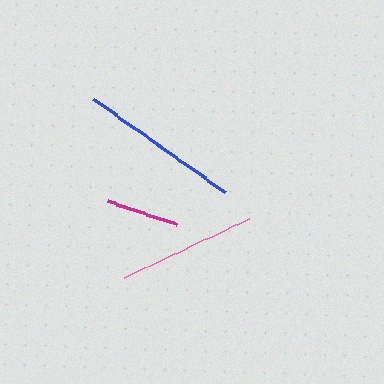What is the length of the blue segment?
The blue segment is approximately 161 pixels long.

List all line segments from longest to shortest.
From longest to shortest: blue, pink, magenta.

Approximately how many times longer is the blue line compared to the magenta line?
The blue line is approximately 2.2 times the length of the magenta line.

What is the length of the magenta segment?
The magenta segment is approximately 72 pixels long.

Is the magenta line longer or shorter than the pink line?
The pink line is longer than the magenta line.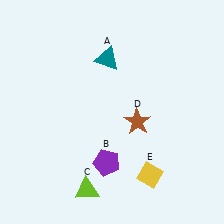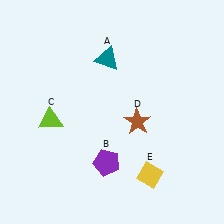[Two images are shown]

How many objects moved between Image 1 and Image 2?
1 object moved between the two images.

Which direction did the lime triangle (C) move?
The lime triangle (C) moved up.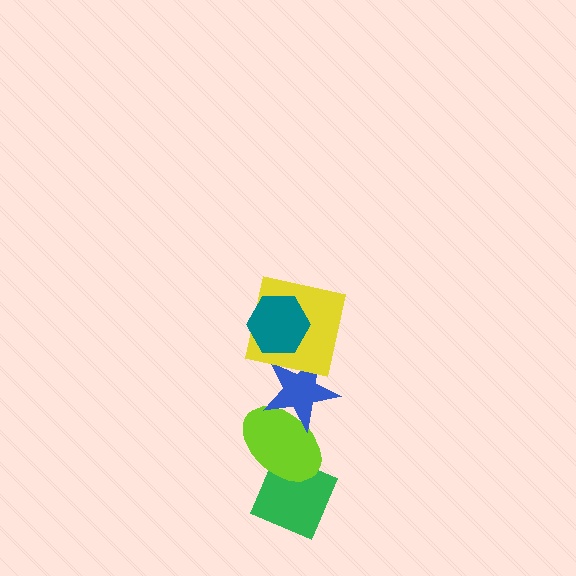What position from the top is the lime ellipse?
The lime ellipse is 4th from the top.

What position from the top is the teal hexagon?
The teal hexagon is 1st from the top.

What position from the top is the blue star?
The blue star is 3rd from the top.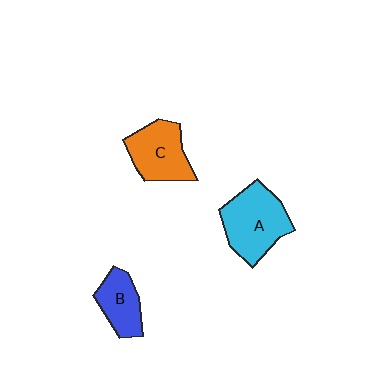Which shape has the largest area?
Shape A (cyan).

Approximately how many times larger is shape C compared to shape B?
Approximately 1.4 times.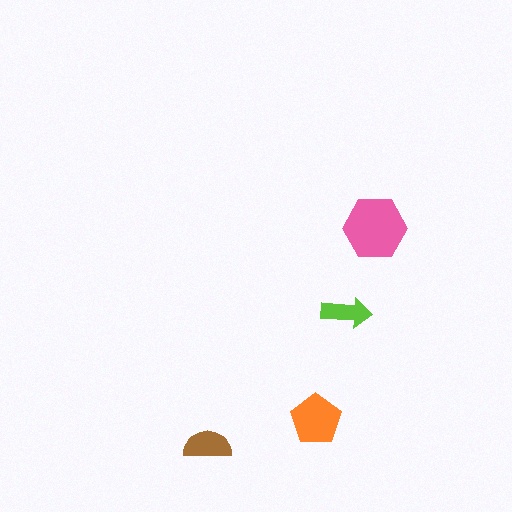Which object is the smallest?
The lime arrow.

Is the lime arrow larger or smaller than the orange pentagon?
Smaller.